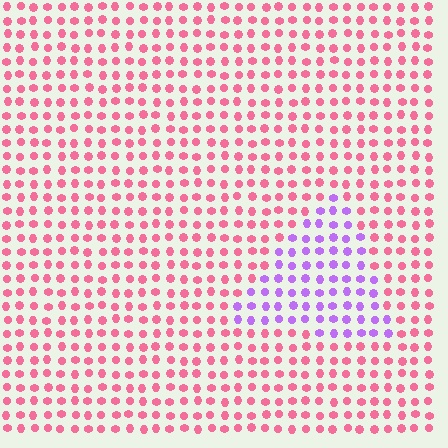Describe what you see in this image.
The image is filled with small pink elements in a uniform arrangement. A triangle-shaped region is visible where the elements are tinted to a slightly different hue, forming a subtle color boundary.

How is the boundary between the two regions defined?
The boundary is defined purely by a slight shift in hue (about 64 degrees). Spacing, size, and orientation are identical on both sides.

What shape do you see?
I see a triangle.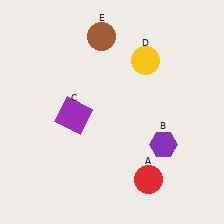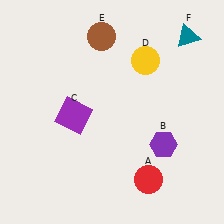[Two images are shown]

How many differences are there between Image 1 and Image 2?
There is 1 difference between the two images.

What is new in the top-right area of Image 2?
A teal triangle (F) was added in the top-right area of Image 2.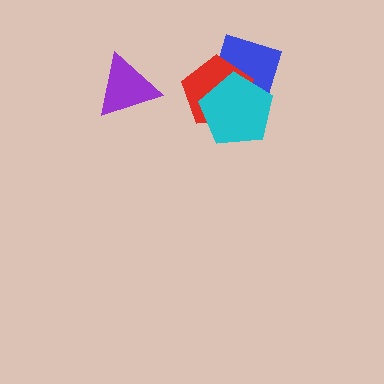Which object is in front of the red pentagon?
The cyan pentagon is in front of the red pentagon.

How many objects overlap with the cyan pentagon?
2 objects overlap with the cyan pentagon.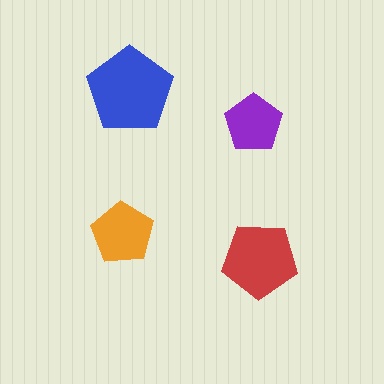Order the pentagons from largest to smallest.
the blue one, the red one, the orange one, the purple one.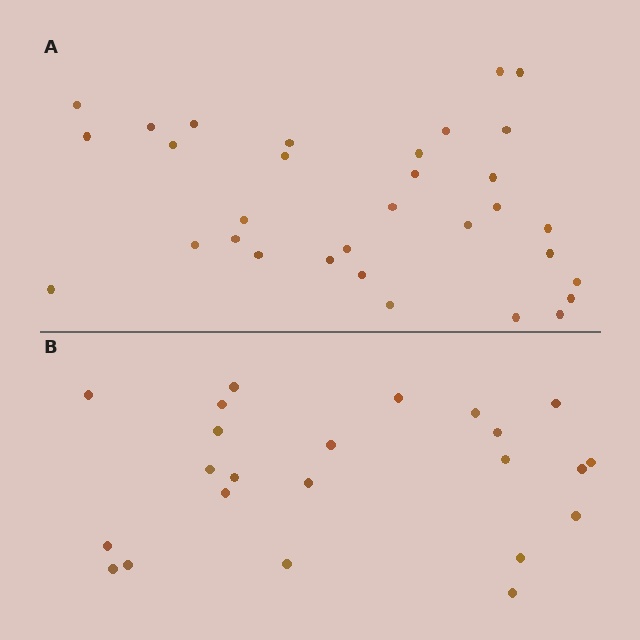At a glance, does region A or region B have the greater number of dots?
Region A (the top region) has more dots.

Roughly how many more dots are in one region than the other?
Region A has roughly 8 or so more dots than region B.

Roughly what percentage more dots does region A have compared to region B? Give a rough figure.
About 40% more.